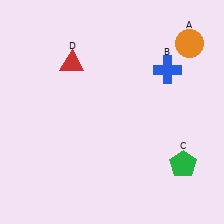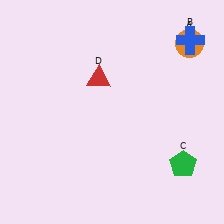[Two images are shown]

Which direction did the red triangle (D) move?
The red triangle (D) moved right.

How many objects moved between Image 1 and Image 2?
2 objects moved between the two images.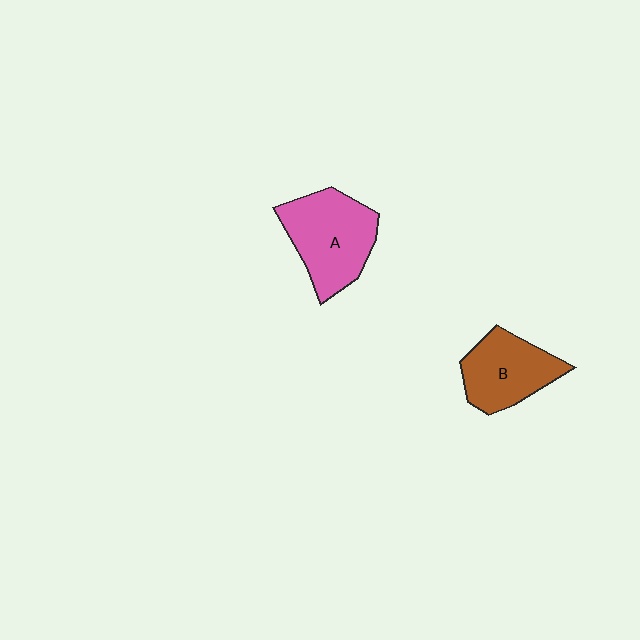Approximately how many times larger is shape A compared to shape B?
Approximately 1.3 times.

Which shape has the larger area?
Shape A (pink).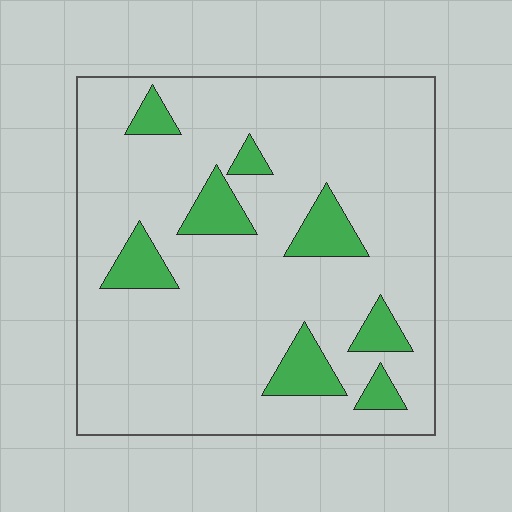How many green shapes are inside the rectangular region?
8.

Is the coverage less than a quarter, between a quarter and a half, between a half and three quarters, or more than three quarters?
Less than a quarter.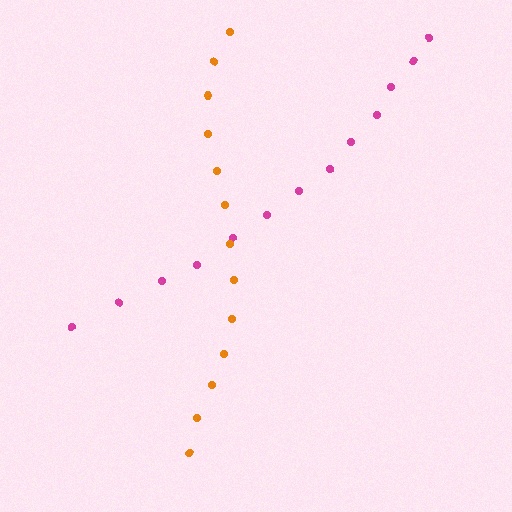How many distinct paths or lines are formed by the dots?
There are 2 distinct paths.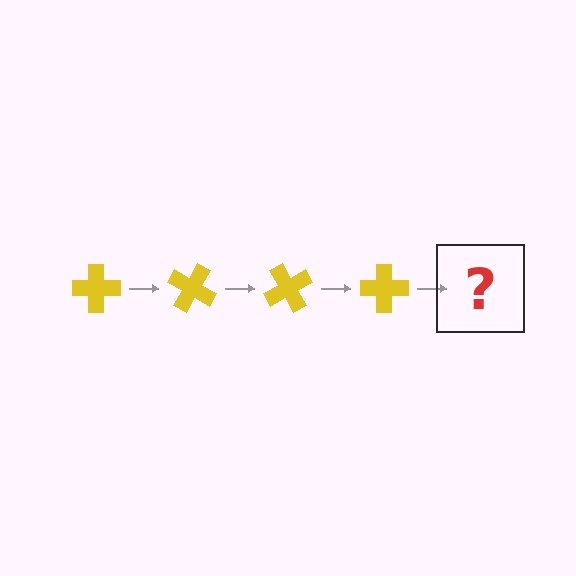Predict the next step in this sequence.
The next step is a yellow cross rotated 120 degrees.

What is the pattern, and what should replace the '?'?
The pattern is that the cross rotates 30 degrees each step. The '?' should be a yellow cross rotated 120 degrees.